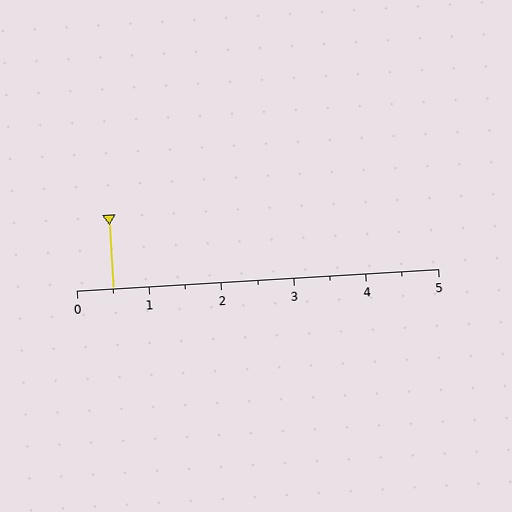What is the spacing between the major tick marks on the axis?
The major ticks are spaced 1 apart.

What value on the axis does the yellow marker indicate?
The marker indicates approximately 0.5.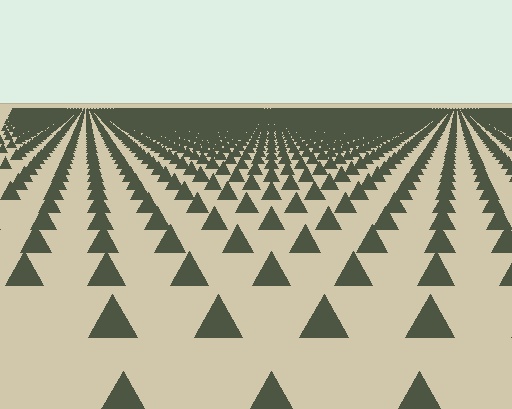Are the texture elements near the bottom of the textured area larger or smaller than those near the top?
Larger. Near the bottom, elements are closer to the viewer and appear at a bigger on-screen size.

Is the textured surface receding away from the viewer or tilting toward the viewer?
The surface is receding away from the viewer. Texture elements get smaller and denser toward the top.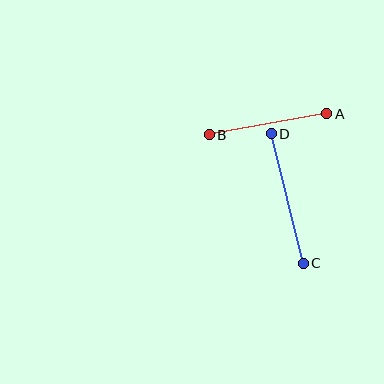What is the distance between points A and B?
The distance is approximately 120 pixels.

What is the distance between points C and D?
The distance is approximately 134 pixels.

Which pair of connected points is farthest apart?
Points C and D are farthest apart.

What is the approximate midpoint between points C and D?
The midpoint is at approximately (287, 199) pixels.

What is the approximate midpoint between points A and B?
The midpoint is at approximately (268, 124) pixels.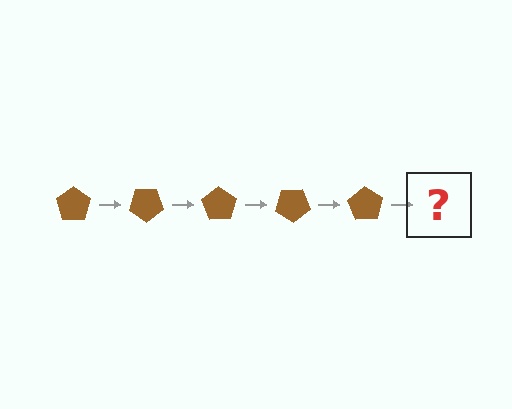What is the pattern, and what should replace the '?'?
The pattern is that the pentagon rotates 35 degrees each step. The '?' should be a brown pentagon rotated 175 degrees.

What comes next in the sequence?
The next element should be a brown pentagon rotated 175 degrees.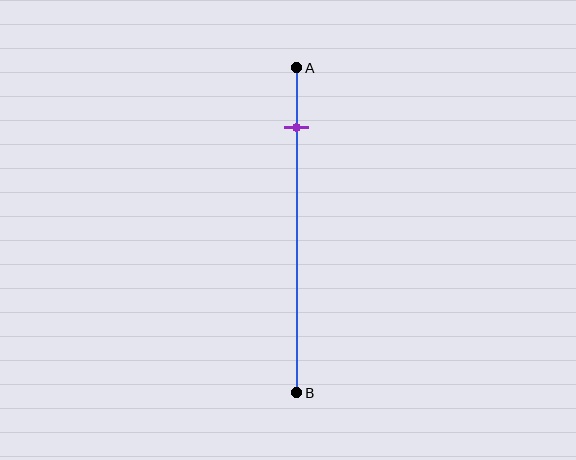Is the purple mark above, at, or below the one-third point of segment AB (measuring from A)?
The purple mark is above the one-third point of segment AB.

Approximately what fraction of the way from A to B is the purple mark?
The purple mark is approximately 20% of the way from A to B.